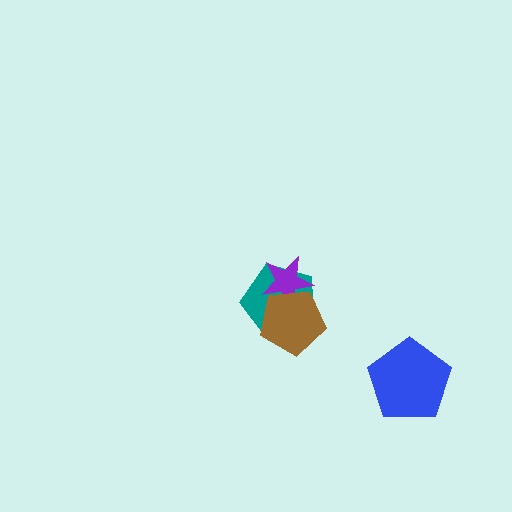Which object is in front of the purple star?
The brown pentagon is in front of the purple star.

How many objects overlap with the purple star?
2 objects overlap with the purple star.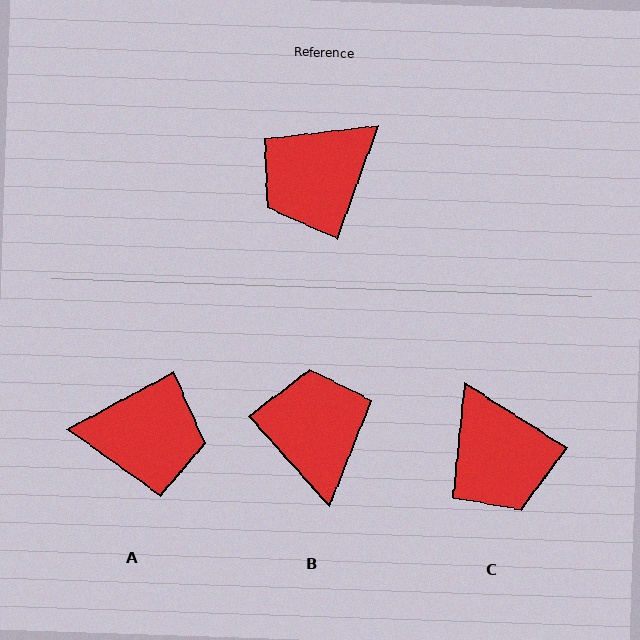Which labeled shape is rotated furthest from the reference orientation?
A, about 138 degrees away.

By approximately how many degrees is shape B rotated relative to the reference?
Approximately 119 degrees clockwise.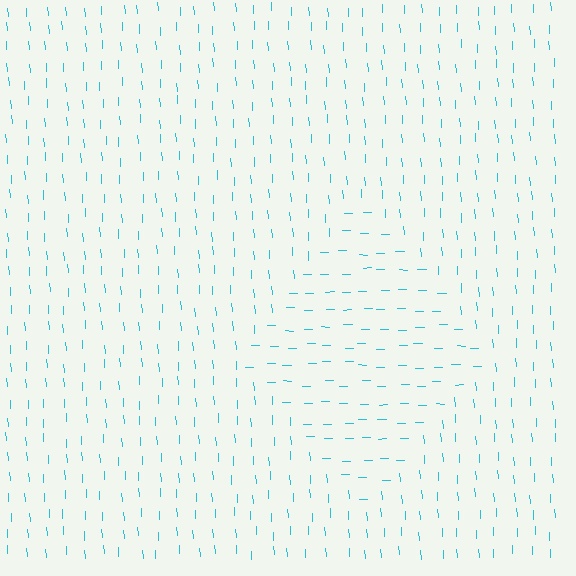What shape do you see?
I see a diamond.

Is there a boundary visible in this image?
Yes, there is a texture boundary formed by a change in line orientation.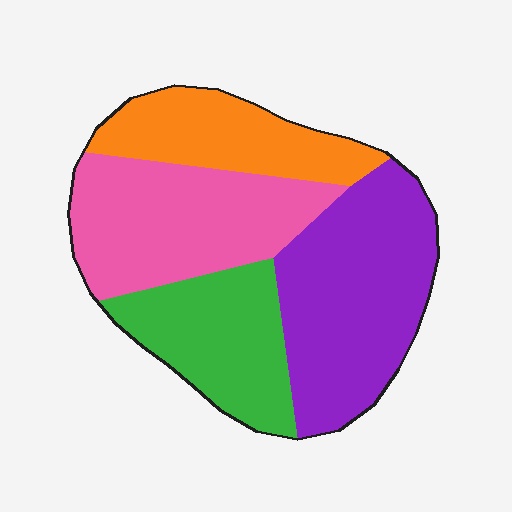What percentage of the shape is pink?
Pink takes up between a quarter and a half of the shape.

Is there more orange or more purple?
Purple.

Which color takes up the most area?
Purple, at roughly 35%.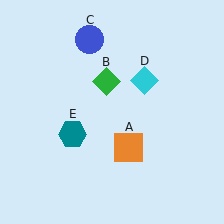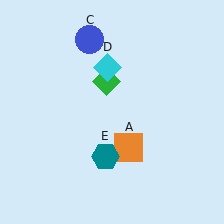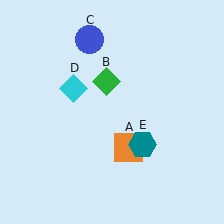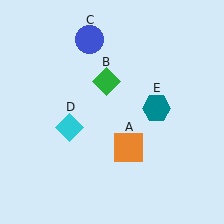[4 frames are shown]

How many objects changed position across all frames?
2 objects changed position: cyan diamond (object D), teal hexagon (object E).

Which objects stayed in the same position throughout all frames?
Orange square (object A) and green diamond (object B) and blue circle (object C) remained stationary.